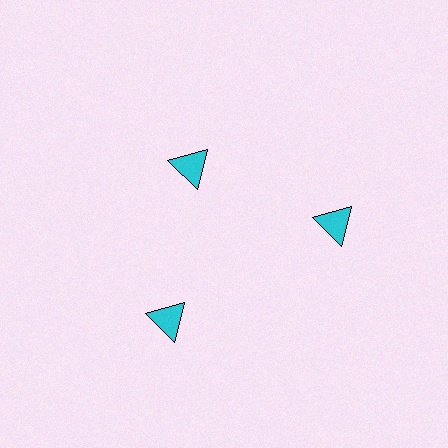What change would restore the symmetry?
The symmetry would be restored by moving it outward, back onto the ring so that all 3 triangles sit at equal angles and equal distance from the center.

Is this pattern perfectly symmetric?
No. The 3 cyan triangles are arranged in a ring, but one element near the 11 o'clock position is pulled inward toward the center, breaking the 3-fold rotational symmetry.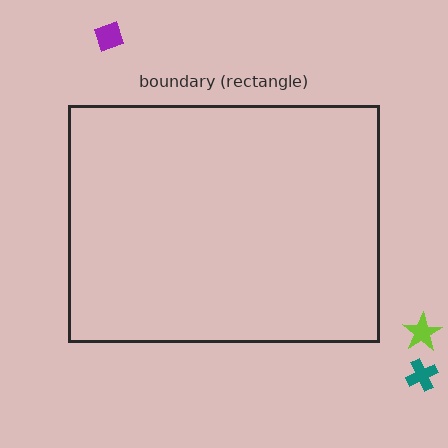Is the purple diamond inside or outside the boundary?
Outside.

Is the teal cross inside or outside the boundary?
Outside.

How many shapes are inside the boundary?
0 inside, 3 outside.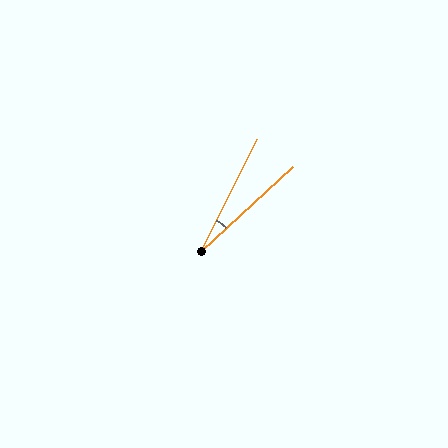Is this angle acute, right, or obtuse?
It is acute.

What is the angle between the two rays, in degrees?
Approximately 21 degrees.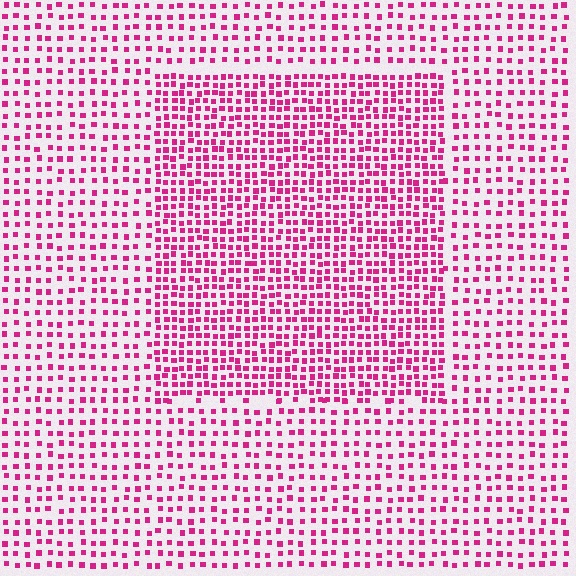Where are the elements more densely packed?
The elements are more densely packed inside the rectangle boundary.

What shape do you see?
I see a rectangle.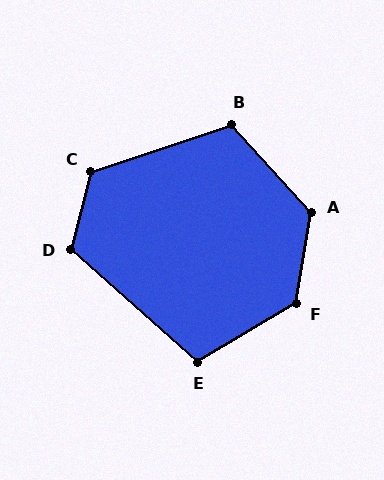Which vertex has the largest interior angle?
F, at approximately 130 degrees.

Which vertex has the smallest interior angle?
E, at approximately 108 degrees.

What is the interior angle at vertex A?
Approximately 129 degrees (obtuse).